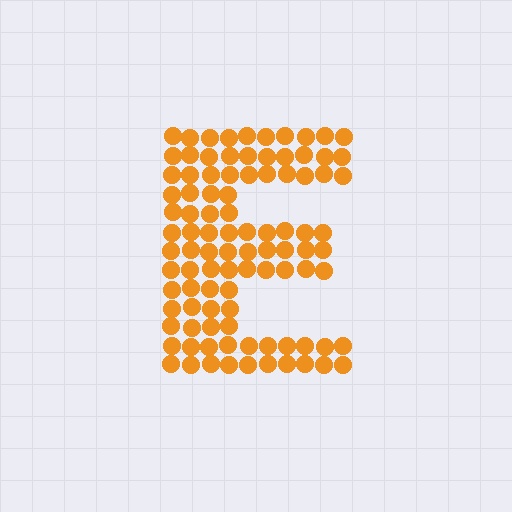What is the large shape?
The large shape is the letter E.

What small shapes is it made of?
It is made of small circles.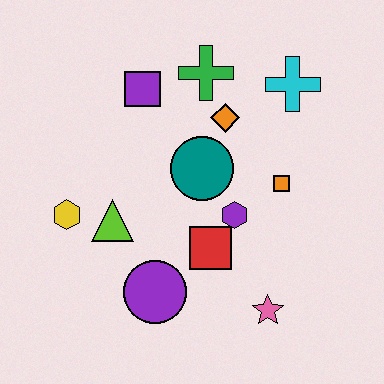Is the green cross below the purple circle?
No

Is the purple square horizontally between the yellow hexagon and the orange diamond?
Yes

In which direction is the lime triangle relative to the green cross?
The lime triangle is below the green cross.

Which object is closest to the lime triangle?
The yellow hexagon is closest to the lime triangle.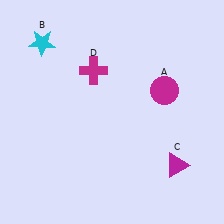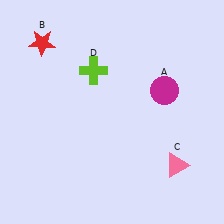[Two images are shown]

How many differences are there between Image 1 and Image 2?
There are 3 differences between the two images.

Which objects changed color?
B changed from cyan to red. C changed from magenta to pink. D changed from magenta to lime.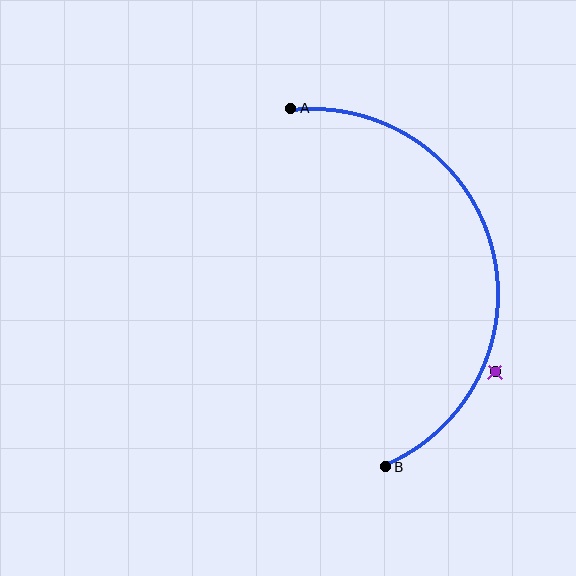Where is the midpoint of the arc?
The arc midpoint is the point on the curve farthest from the straight line joining A and B. It sits to the right of that line.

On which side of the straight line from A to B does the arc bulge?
The arc bulges to the right of the straight line connecting A and B.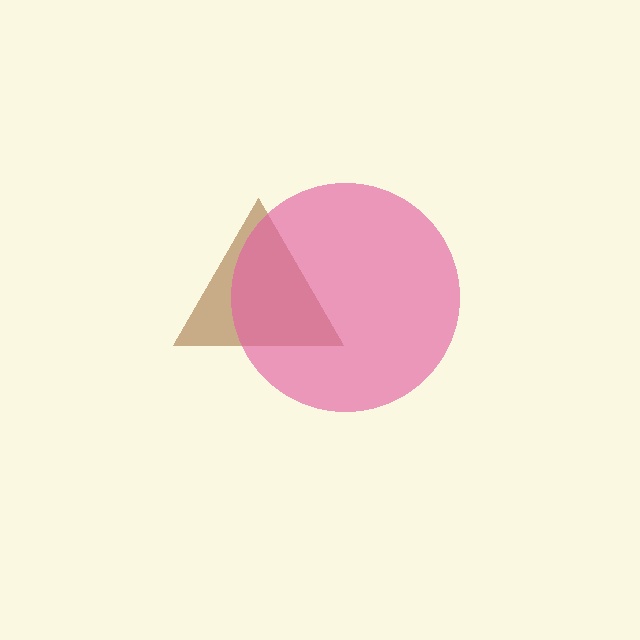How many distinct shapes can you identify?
There are 2 distinct shapes: a brown triangle, a pink circle.